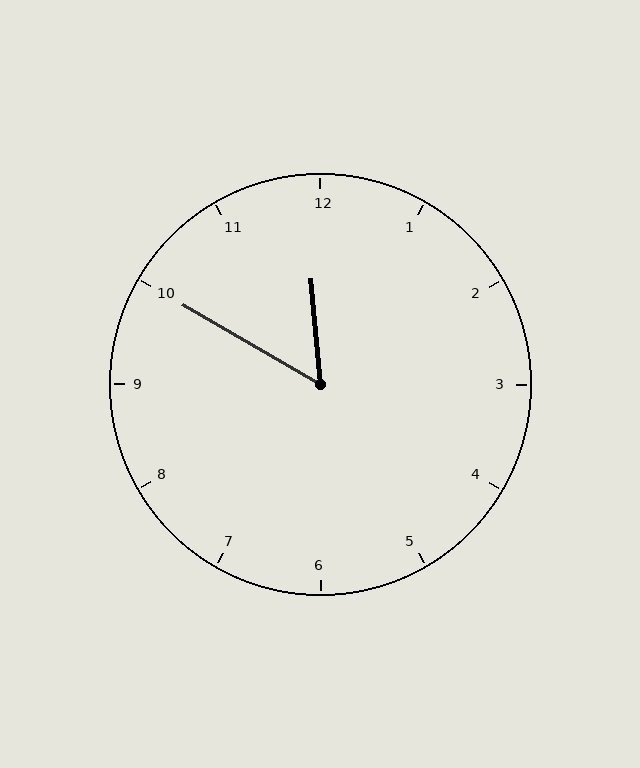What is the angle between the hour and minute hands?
Approximately 55 degrees.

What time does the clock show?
11:50.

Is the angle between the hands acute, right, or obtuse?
It is acute.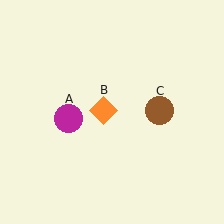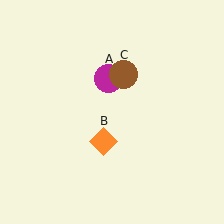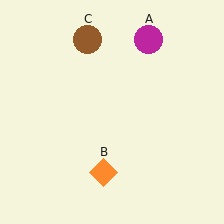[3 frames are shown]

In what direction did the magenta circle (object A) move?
The magenta circle (object A) moved up and to the right.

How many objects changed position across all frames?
3 objects changed position: magenta circle (object A), orange diamond (object B), brown circle (object C).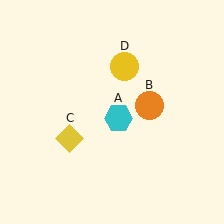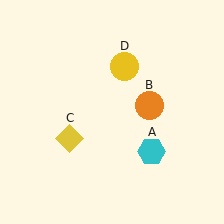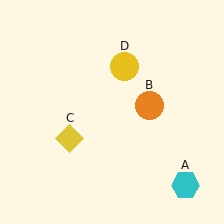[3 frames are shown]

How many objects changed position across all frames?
1 object changed position: cyan hexagon (object A).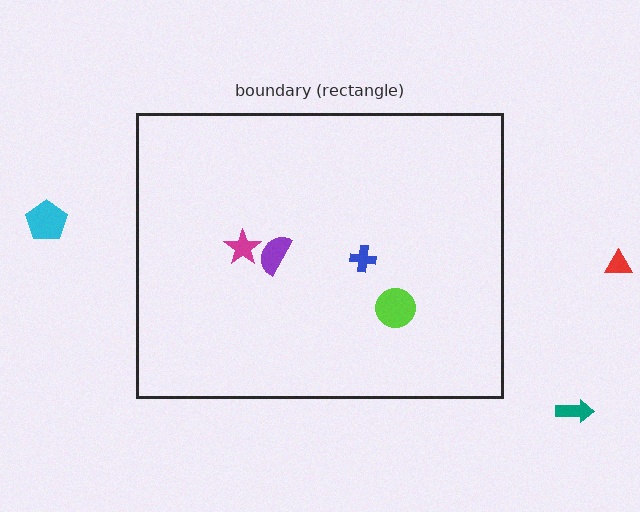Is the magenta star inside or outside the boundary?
Inside.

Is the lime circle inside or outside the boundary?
Inside.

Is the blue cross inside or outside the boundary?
Inside.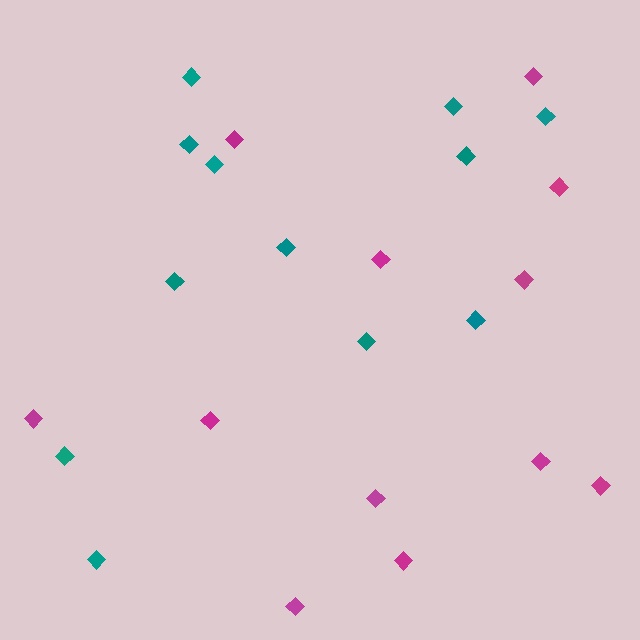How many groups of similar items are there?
There are 2 groups: one group of teal diamonds (12) and one group of magenta diamonds (12).